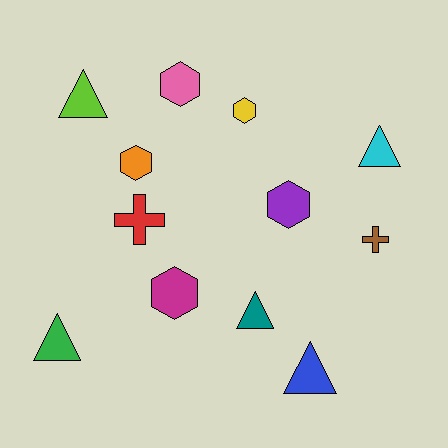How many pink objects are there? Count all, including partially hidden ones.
There is 1 pink object.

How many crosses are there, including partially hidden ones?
There are 2 crosses.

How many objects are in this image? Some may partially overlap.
There are 12 objects.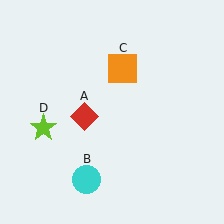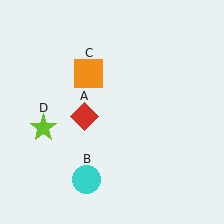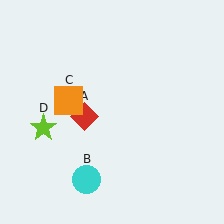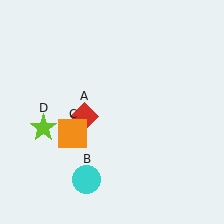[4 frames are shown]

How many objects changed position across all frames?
1 object changed position: orange square (object C).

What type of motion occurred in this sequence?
The orange square (object C) rotated counterclockwise around the center of the scene.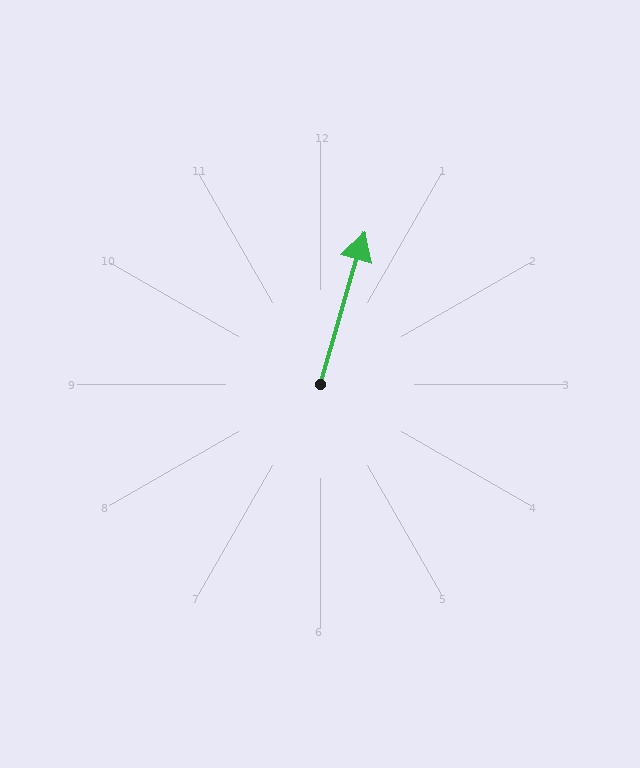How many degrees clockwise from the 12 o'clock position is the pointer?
Approximately 16 degrees.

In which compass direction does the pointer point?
North.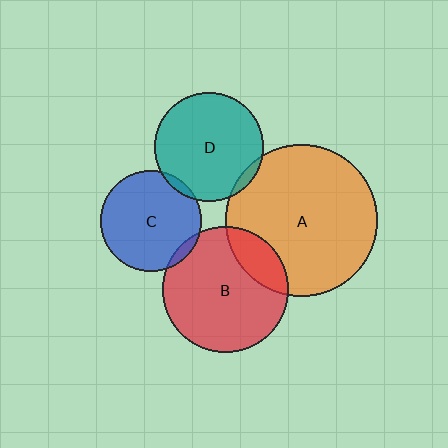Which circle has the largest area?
Circle A (orange).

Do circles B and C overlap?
Yes.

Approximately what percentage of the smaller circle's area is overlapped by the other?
Approximately 5%.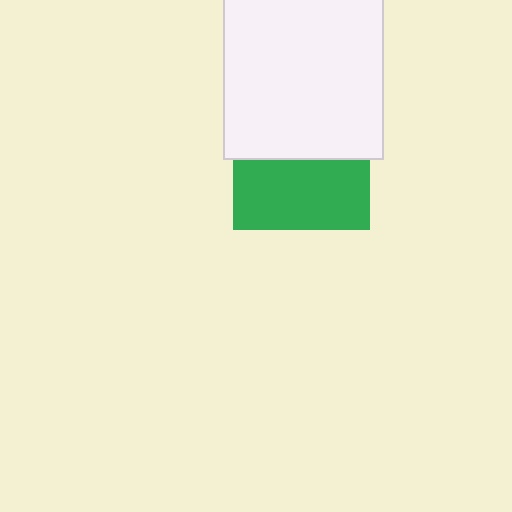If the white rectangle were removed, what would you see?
You would see the complete green square.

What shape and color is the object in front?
The object in front is a white rectangle.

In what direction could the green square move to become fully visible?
The green square could move down. That would shift it out from behind the white rectangle entirely.